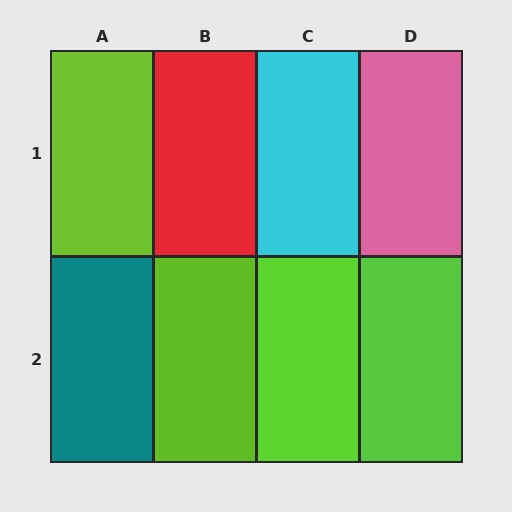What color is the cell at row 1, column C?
Cyan.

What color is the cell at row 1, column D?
Pink.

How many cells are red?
1 cell is red.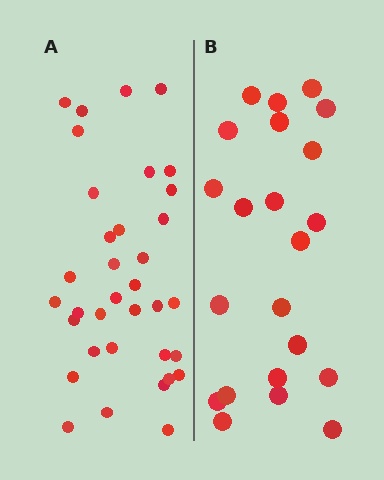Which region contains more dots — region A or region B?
Region A (the left region) has more dots.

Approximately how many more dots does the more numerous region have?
Region A has approximately 15 more dots than region B.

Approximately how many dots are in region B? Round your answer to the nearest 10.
About 20 dots. (The exact count is 22, which rounds to 20.)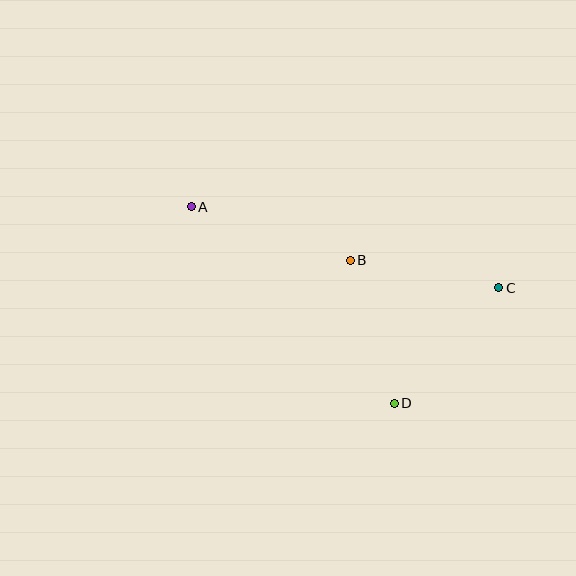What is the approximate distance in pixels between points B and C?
The distance between B and C is approximately 151 pixels.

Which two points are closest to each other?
Points B and D are closest to each other.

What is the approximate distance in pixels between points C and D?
The distance between C and D is approximately 156 pixels.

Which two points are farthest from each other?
Points A and C are farthest from each other.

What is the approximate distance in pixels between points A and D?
The distance between A and D is approximately 283 pixels.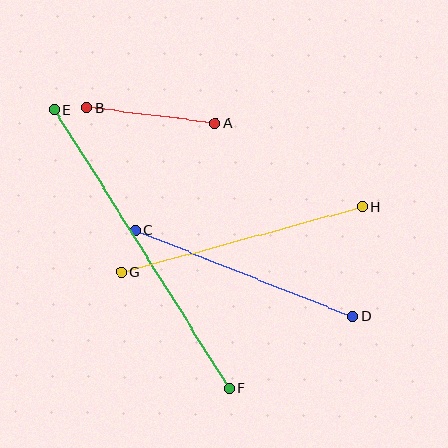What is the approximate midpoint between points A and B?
The midpoint is at approximately (151, 116) pixels.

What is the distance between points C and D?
The distance is approximately 233 pixels.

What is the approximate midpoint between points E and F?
The midpoint is at approximately (141, 249) pixels.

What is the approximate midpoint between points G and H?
The midpoint is at approximately (242, 239) pixels.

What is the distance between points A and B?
The distance is approximately 130 pixels.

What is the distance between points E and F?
The distance is approximately 329 pixels.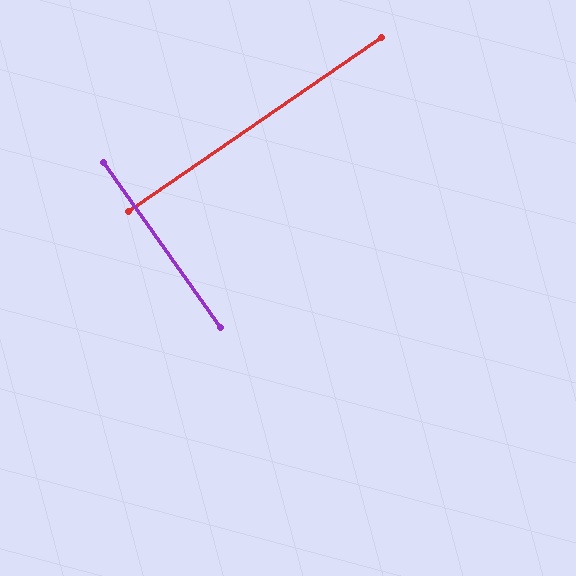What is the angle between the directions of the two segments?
Approximately 89 degrees.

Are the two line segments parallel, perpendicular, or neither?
Perpendicular — they meet at approximately 89°.